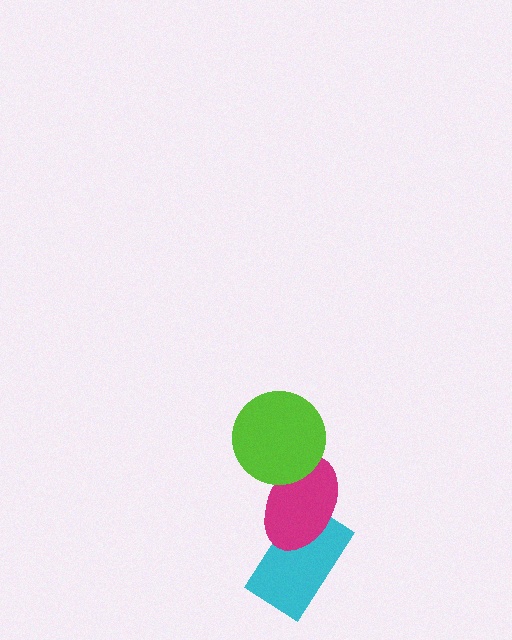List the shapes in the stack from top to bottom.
From top to bottom: the lime circle, the magenta ellipse, the cyan rectangle.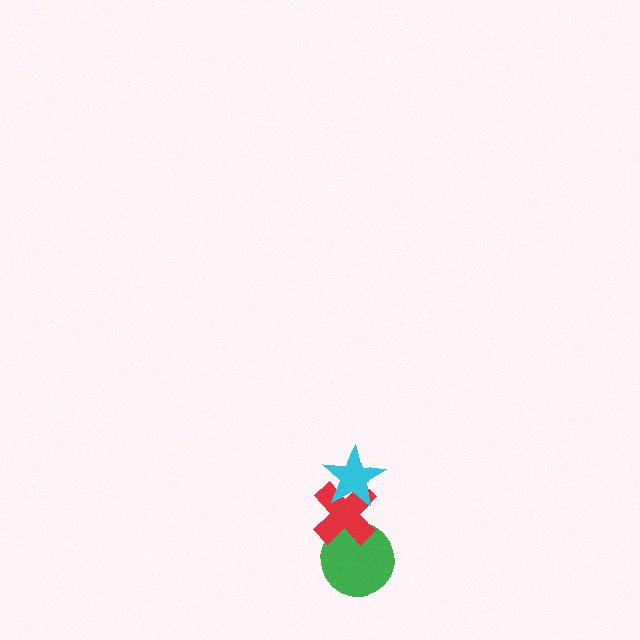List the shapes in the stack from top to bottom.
From top to bottom: the cyan star, the red cross, the green circle.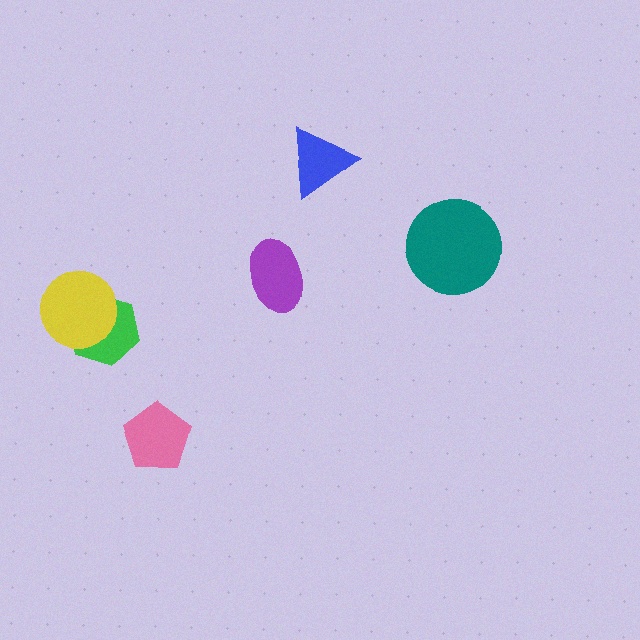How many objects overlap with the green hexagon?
1 object overlaps with the green hexagon.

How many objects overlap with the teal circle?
0 objects overlap with the teal circle.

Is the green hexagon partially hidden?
Yes, it is partially covered by another shape.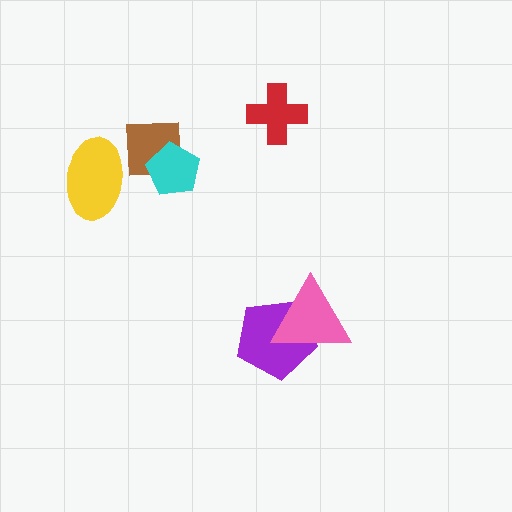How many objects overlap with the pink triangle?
1 object overlaps with the pink triangle.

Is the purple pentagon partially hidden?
Yes, it is partially covered by another shape.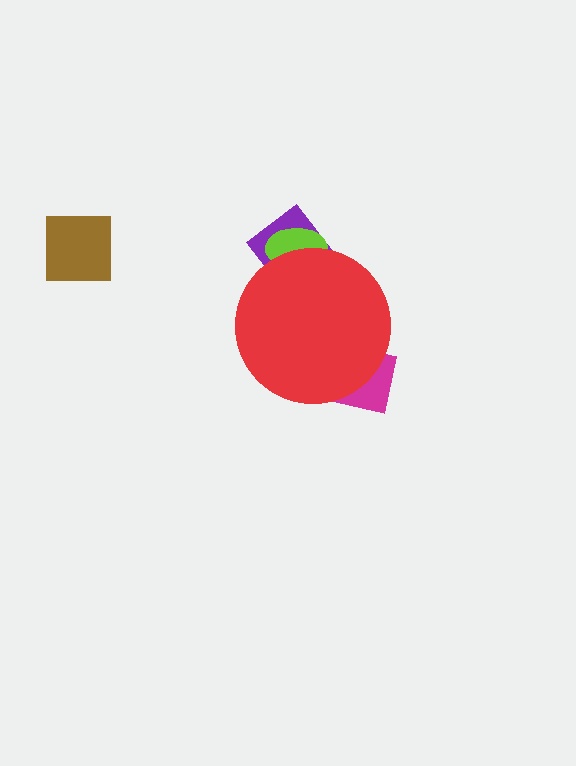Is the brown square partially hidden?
No, the brown square is fully visible.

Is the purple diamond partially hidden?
Yes, the purple diamond is partially hidden behind the red circle.